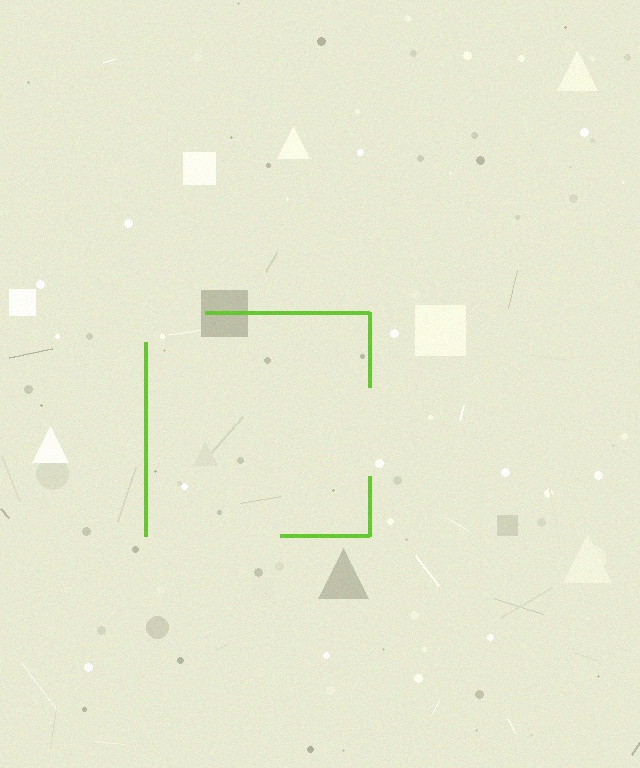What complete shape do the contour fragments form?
The contour fragments form a square.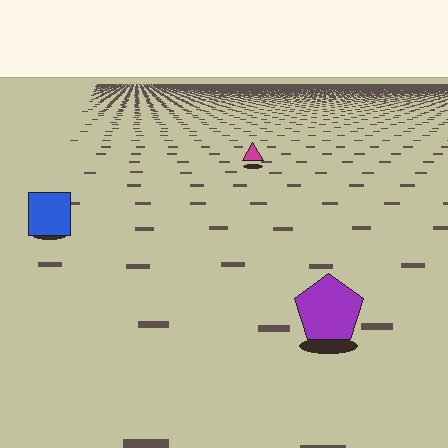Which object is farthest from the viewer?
The magenta triangle is farthest from the viewer. It appears smaller and the ground texture around it is denser.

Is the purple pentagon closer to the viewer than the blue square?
Yes. The purple pentagon is closer — you can tell from the texture gradient: the ground texture is coarser near it.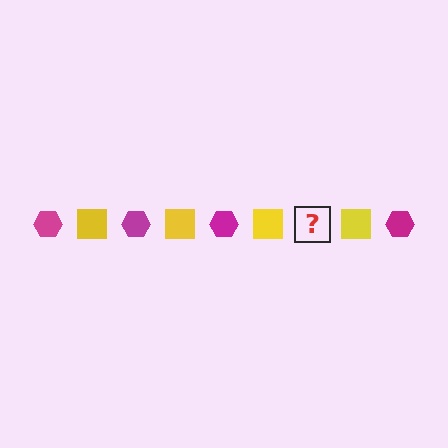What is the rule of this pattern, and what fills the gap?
The rule is that the pattern alternates between magenta hexagon and yellow square. The gap should be filled with a magenta hexagon.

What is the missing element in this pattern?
The missing element is a magenta hexagon.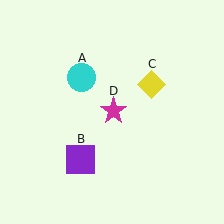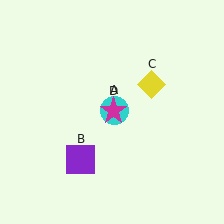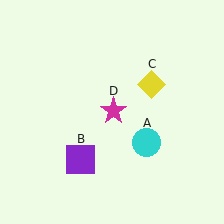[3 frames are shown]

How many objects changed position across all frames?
1 object changed position: cyan circle (object A).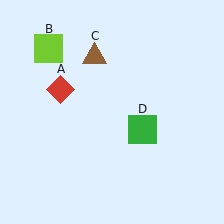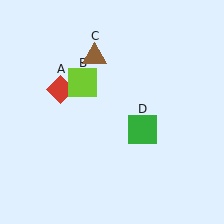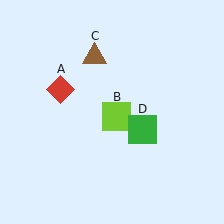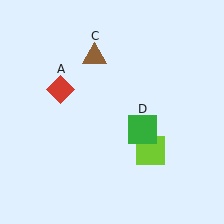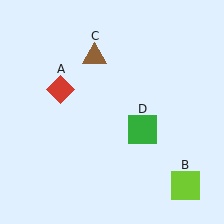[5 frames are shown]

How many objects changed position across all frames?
1 object changed position: lime square (object B).